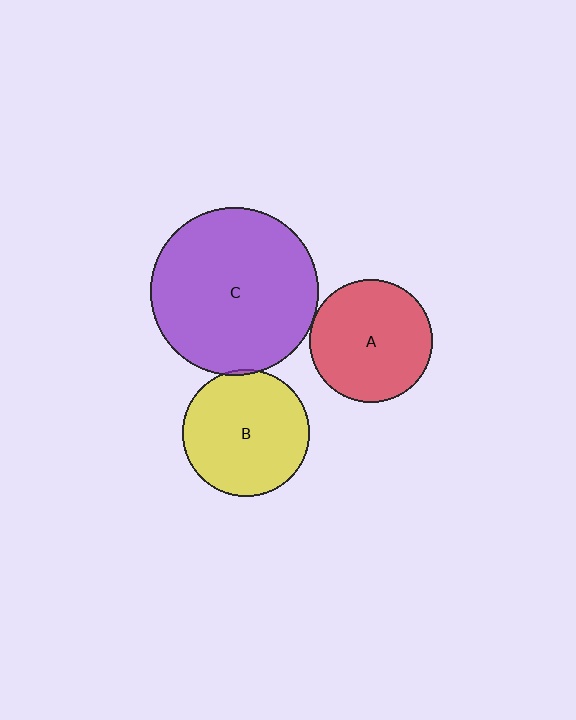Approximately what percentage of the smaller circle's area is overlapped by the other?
Approximately 5%.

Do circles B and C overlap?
Yes.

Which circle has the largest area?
Circle C (purple).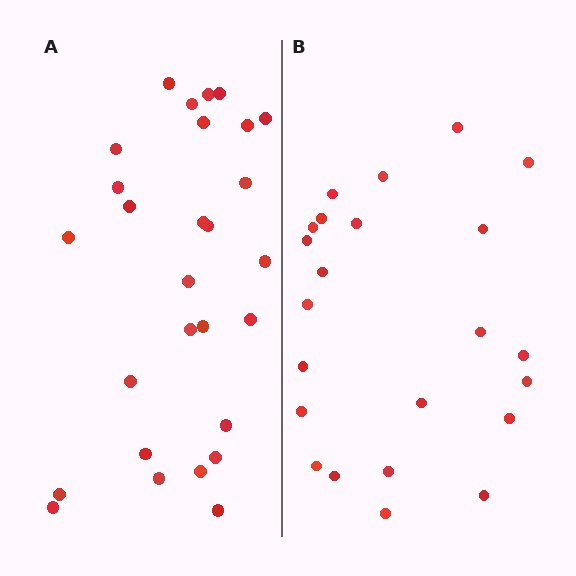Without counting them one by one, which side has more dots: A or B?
Region A (the left region) has more dots.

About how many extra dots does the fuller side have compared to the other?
Region A has about 5 more dots than region B.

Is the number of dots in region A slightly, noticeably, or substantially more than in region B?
Region A has only slightly more — the two regions are fairly close. The ratio is roughly 1.2 to 1.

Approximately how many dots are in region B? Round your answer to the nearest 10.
About 20 dots. (The exact count is 23, which rounds to 20.)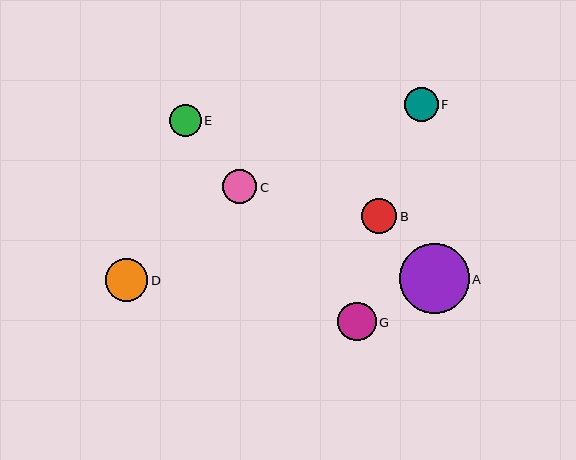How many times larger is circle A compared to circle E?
Circle A is approximately 2.2 times the size of circle E.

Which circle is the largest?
Circle A is the largest with a size of approximately 70 pixels.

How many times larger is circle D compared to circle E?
Circle D is approximately 1.3 times the size of circle E.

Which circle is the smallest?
Circle E is the smallest with a size of approximately 32 pixels.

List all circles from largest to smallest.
From largest to smallest: A, D, G, B, C, F, E.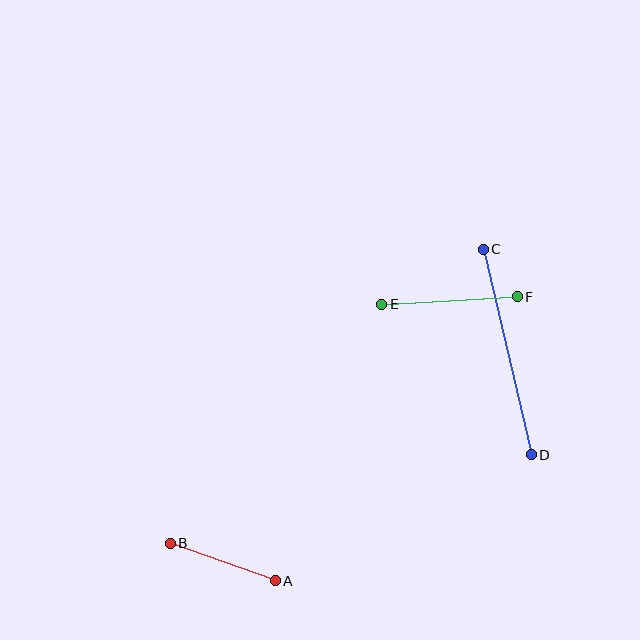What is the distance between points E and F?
The distance is approximately 136 pixels.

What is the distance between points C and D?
The distance is approximately 211 pixels.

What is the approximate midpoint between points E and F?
The midpoint is at approximately (449, 300) pixels.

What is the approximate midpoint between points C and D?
The midpoint is at approximately (507, 352) pixels.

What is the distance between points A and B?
The distance is approximately 112 pixels.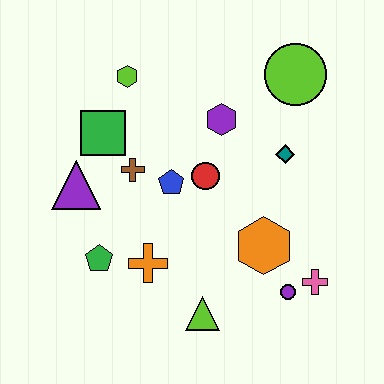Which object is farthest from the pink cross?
The lime hexagon is farthest from the pink cross.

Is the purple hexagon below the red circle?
No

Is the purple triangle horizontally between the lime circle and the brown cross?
No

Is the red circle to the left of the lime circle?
Yes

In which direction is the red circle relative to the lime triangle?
The red circle is above the lime triangle.